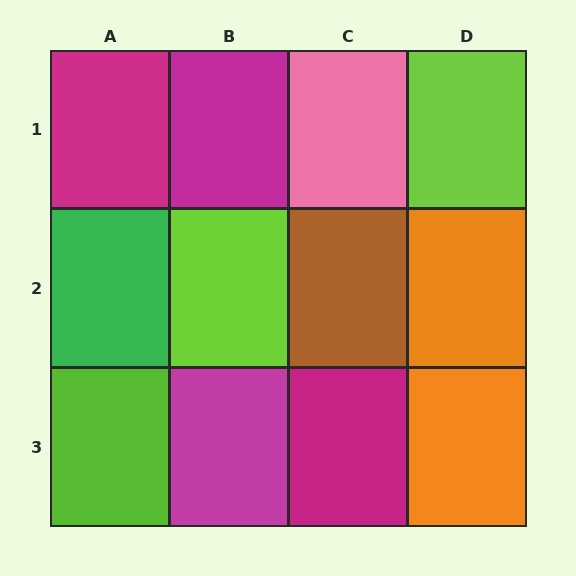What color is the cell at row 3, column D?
Orange.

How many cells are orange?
2 cells are orange.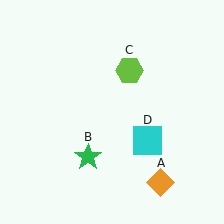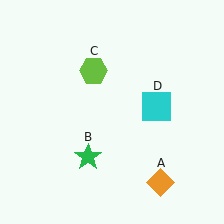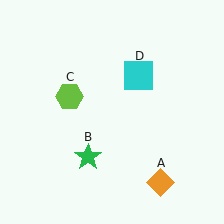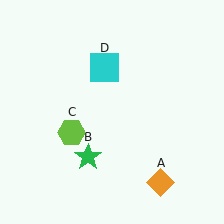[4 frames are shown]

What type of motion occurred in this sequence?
The lime hexagon (object C), cyan square (object D) rotated counterclockwise around the center of the scene.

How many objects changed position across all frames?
2 objects changed position: lime hexagon (object C), cyan square (object D).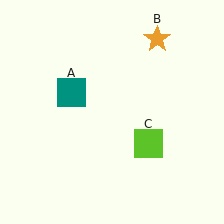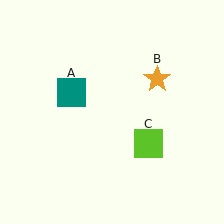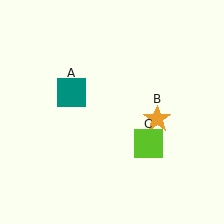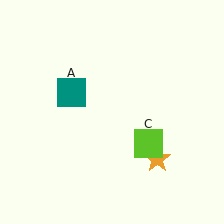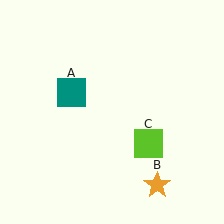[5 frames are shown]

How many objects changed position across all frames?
1 object changed position: orange star (object B).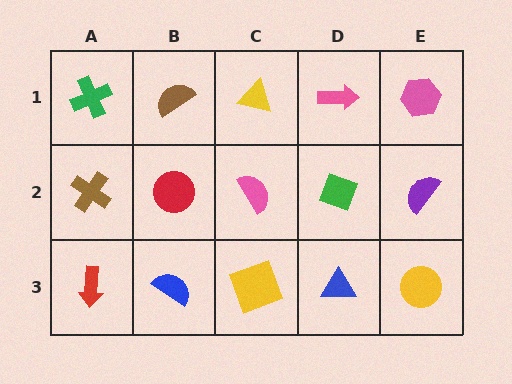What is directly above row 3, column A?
A brown cross.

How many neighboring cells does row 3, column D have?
3.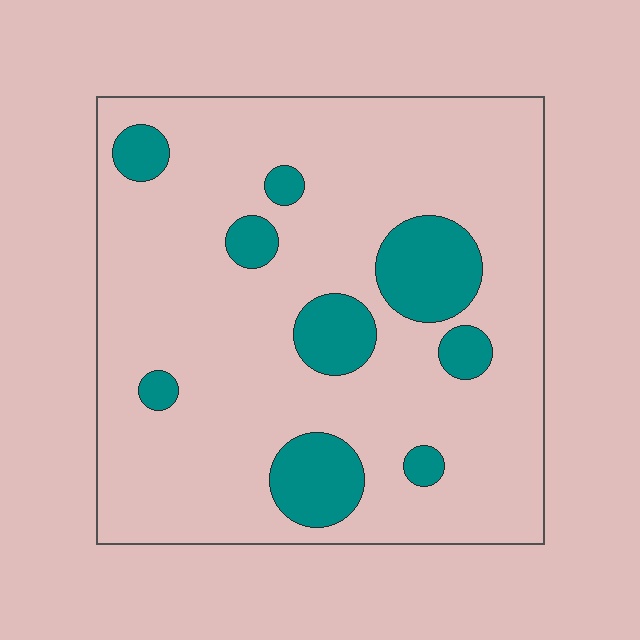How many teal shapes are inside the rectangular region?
9.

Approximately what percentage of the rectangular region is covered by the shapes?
Approximately 15%.